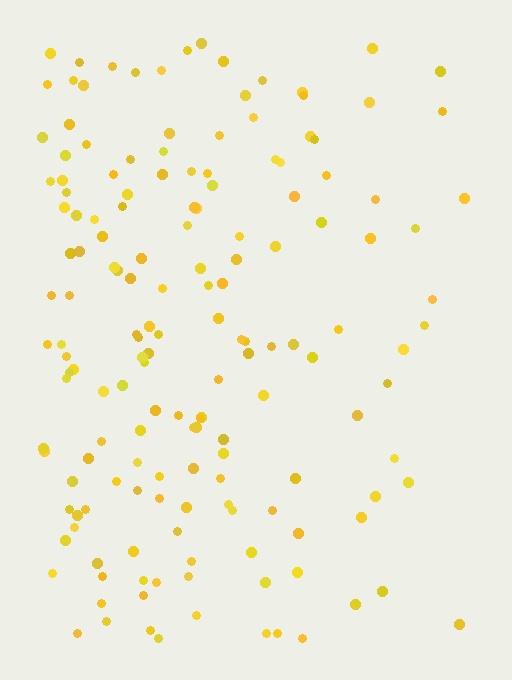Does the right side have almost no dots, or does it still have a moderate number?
Still a moderate number, just noticeably fewer than the left.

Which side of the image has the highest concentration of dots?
The left.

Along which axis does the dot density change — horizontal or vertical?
Horizontal.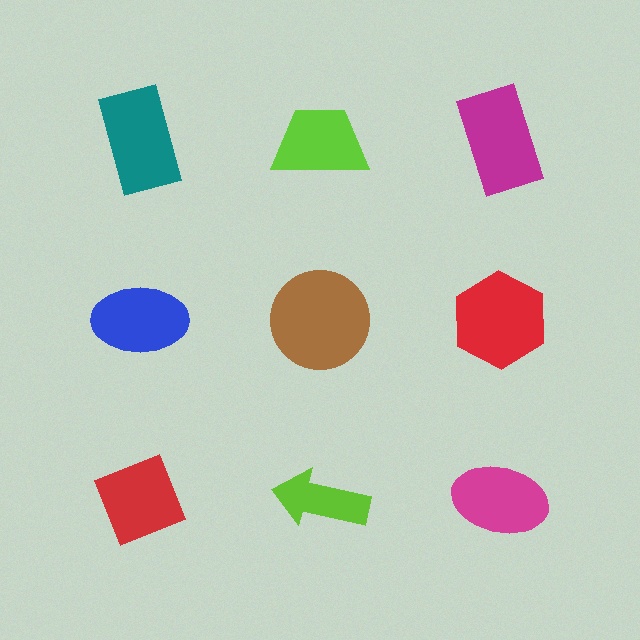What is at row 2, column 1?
A blue ellipse.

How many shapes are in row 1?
3 shapes.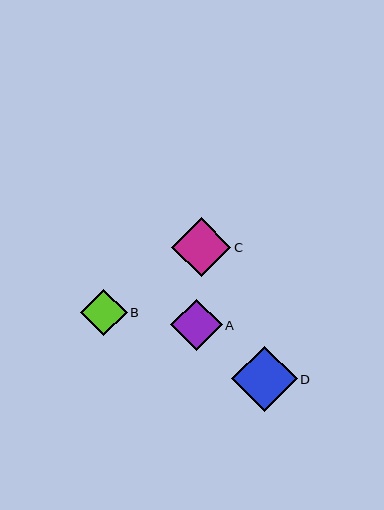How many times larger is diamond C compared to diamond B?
Diamond C is approximately 1.3 times the size of diamond B.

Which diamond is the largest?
Diamond D is the largest with a size of approximately 66 pixels.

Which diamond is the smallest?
Diamond B is the smallest with a size of approximately 47 pixels.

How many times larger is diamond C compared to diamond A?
Diamond C is approximately 1.1 times the size of diamond A.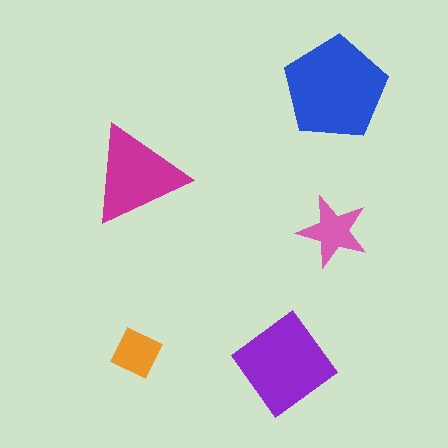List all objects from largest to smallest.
The blue pentagon, the purple diamond, the magenta triangle, the pink star, the orange diamond.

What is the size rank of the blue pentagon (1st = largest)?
1st.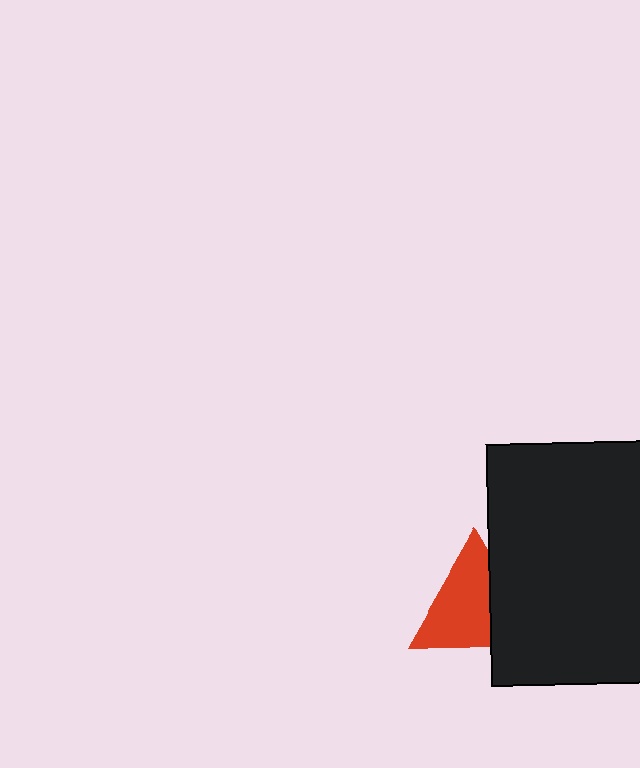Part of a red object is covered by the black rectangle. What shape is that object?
It is a triangle.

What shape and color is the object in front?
The object in front is a black rectangle.